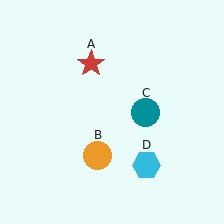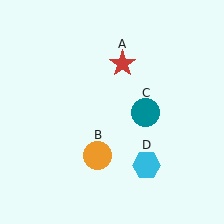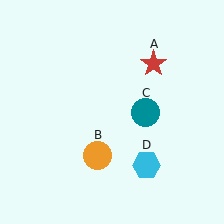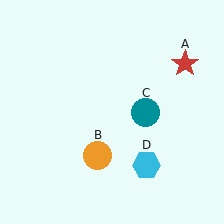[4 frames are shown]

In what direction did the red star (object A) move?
The red star (object A) moved right.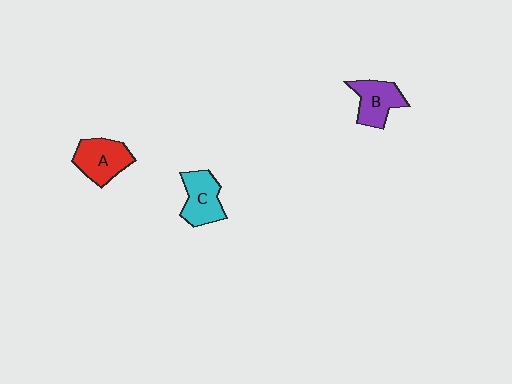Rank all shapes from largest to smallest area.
From largest to smallest: A (red), C (cyan), B (purple).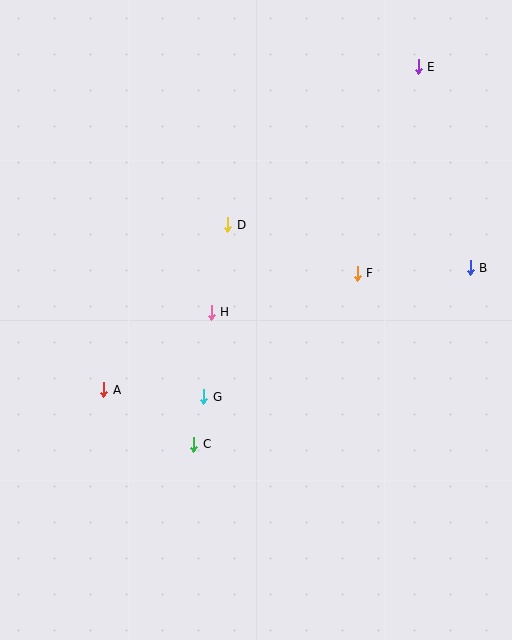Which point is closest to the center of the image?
Point H at (211, 312) is closest to the center.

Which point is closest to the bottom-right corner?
Point C is closest to the bottom-right corner.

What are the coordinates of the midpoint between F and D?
The midpoint between F and D is at (293, 249).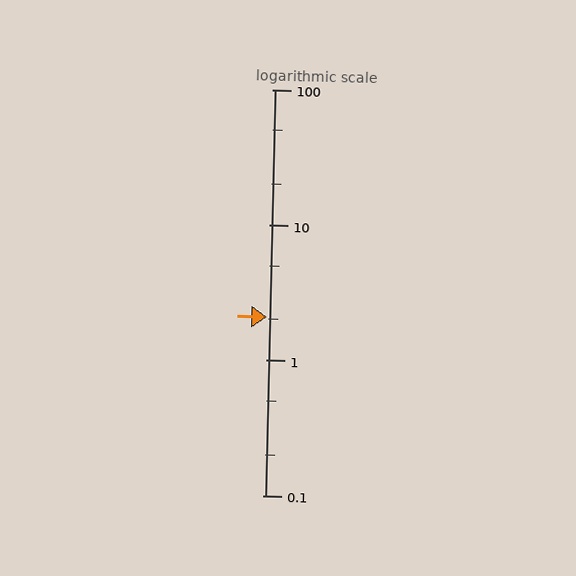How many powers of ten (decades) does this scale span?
The scale spans 3 decades, from 0.1 to 100.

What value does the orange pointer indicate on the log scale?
The pointer indicates approximately 2.1.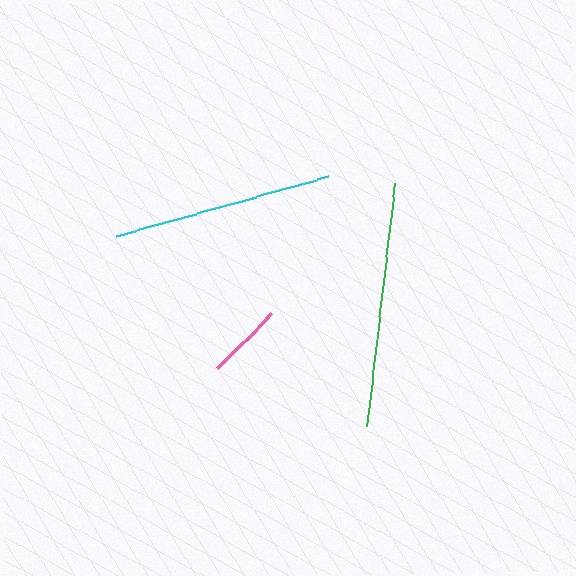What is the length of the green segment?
The green segment is approximately 244 pixels long.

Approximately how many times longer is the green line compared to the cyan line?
The green line is approximately 1.1 times the length of the cyan line.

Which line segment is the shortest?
The pink line is the shortest at approximately 77 pixels.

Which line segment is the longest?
The green line is the longest at approximately 244 pixels.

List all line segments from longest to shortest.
From longest to shortest: green, cyan, pink.